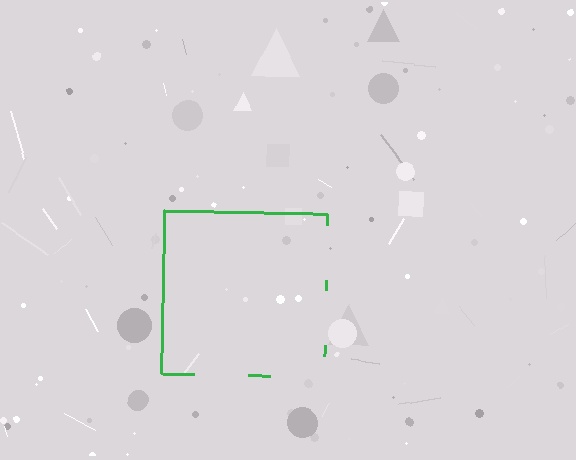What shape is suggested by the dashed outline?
The dashed outline suggests a square.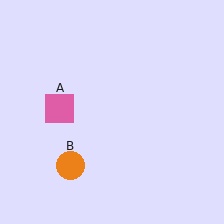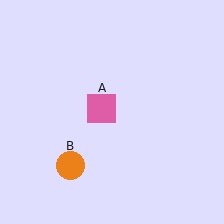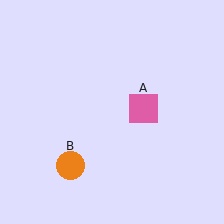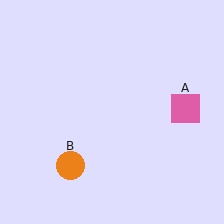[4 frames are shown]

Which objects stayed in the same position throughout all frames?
Orange circle (object B) remained stationary.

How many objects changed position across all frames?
1 object changed position: pink square (object A).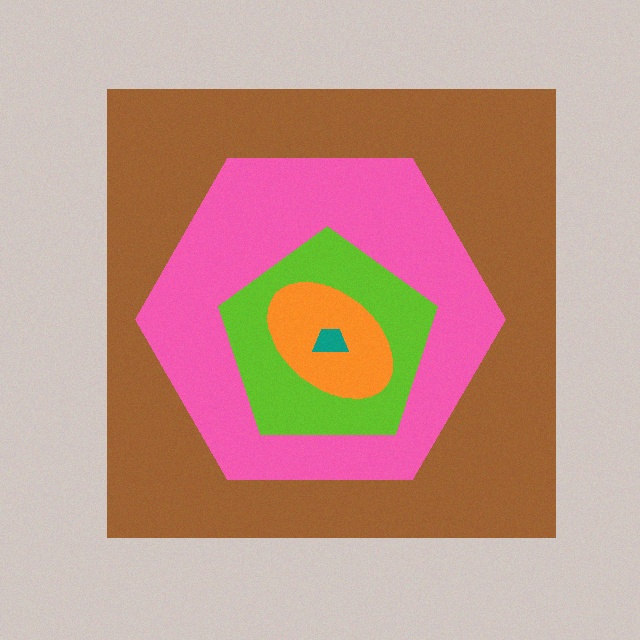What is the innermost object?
The teal trapezoid.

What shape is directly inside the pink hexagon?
The lime pentagon.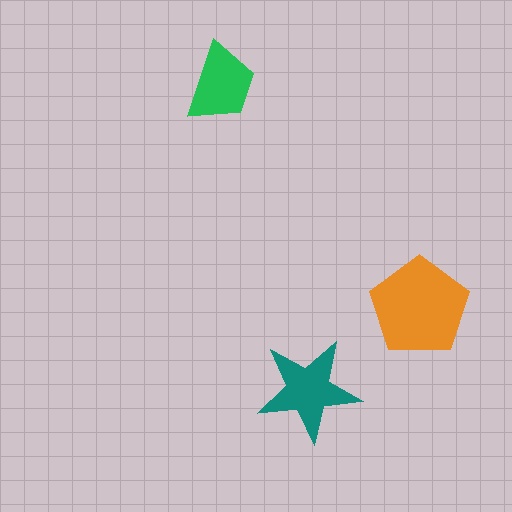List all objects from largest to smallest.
The orange pentagon, the teal star, the green trapezoid.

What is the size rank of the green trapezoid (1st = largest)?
3rd.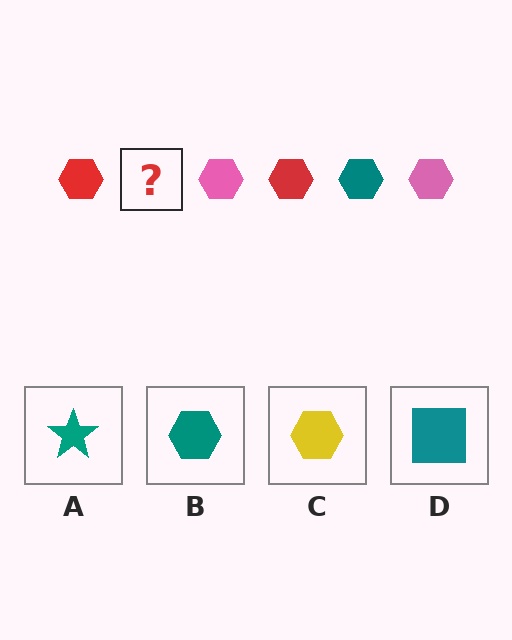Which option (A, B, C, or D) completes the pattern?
B.